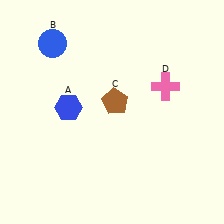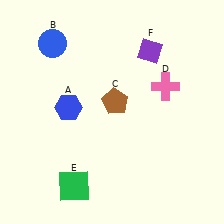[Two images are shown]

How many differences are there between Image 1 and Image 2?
There are 2 differences between the two images.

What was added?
A green square (E), a purple diamond (F) were added in Image 2.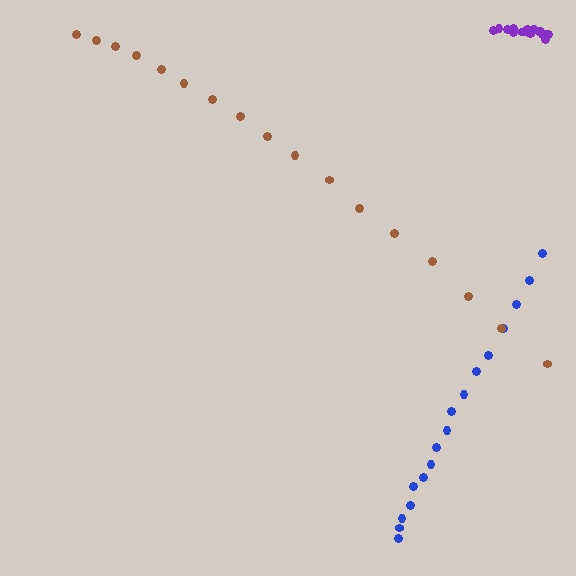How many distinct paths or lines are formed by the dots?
There are 3 distinct paths.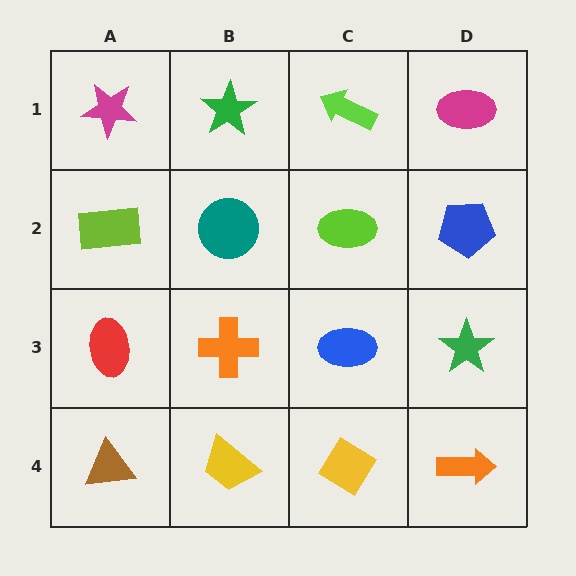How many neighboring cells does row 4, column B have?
3.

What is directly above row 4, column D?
A green star.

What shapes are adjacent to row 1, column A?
A lime rectangle (row 2, column A), a green star (row 1, column B).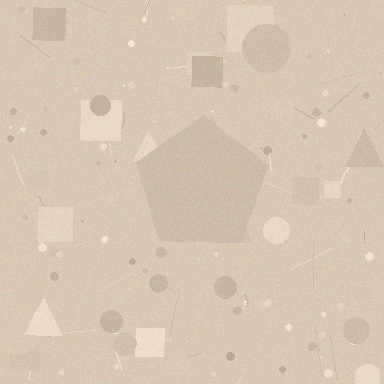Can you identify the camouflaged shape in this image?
The camouflaged shape is a pentagon.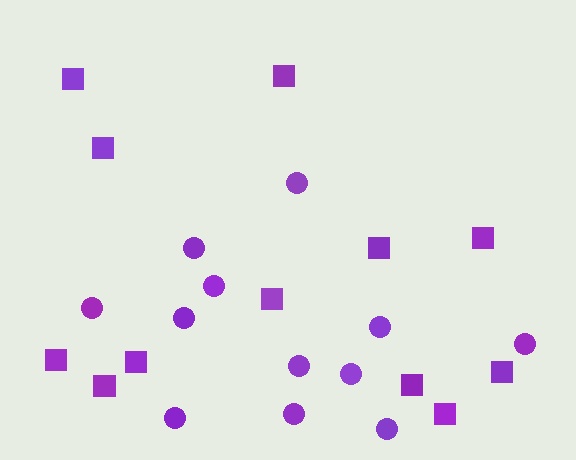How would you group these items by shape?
There are 2 groups: one group of circles (12) and one group of squares (12).